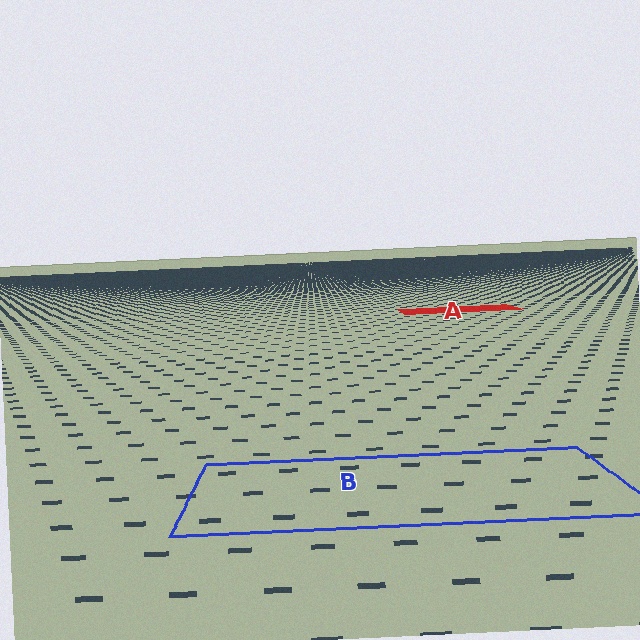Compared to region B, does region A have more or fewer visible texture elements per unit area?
Region A has more texture elements per unit area — they are packed more densely because it is farther away.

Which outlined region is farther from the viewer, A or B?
Region A is farther from the viewer — the texture elements inside it appear smaller and more densely packed.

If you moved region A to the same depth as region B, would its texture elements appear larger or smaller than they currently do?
They would appear larger. At a closer depth, the same texture elements are projected at a bigger on-screen size.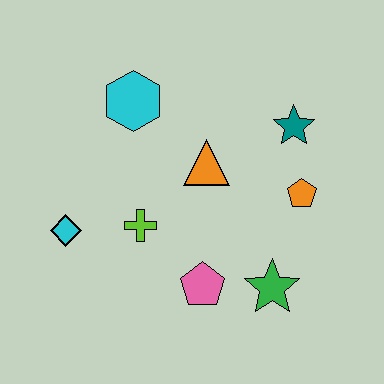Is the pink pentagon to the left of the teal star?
Yes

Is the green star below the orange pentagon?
Yes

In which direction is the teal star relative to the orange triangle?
The teal star is to the right of the orange triangle.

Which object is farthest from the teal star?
The cyan diamond is farthest from the teal star.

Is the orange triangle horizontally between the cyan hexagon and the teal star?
Yes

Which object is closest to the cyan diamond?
The lime cross is closest to the cyan diamond.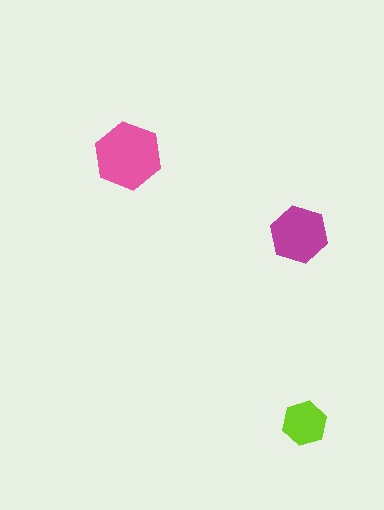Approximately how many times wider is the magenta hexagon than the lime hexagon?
About 1.5 times wider.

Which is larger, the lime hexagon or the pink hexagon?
The pink one.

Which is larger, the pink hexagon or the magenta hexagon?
The pink one.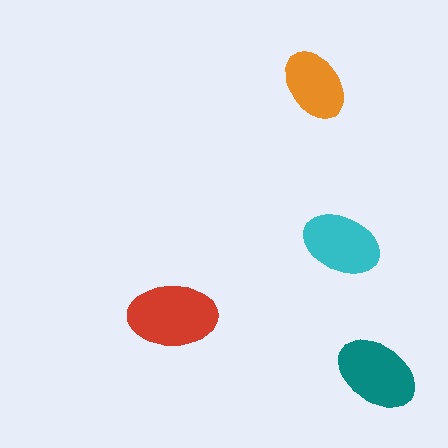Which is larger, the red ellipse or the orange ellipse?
The red one.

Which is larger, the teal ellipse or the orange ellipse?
The teal one.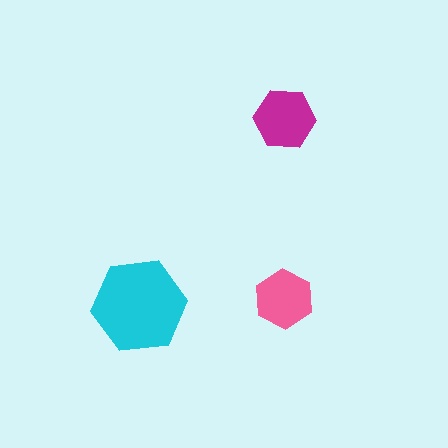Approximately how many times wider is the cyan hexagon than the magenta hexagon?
About 1.5 times wider.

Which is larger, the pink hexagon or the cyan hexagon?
The cyan one.